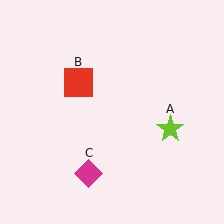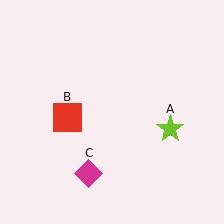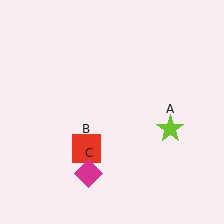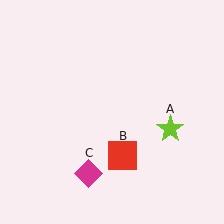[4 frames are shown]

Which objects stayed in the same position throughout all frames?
Lime star (object A) and magenta diamond (object C) remained stationary.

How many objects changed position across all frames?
1 object changed position: red square (object B).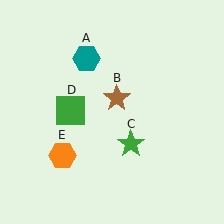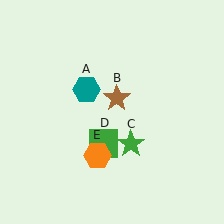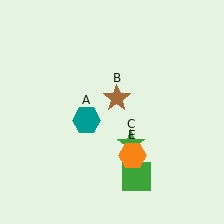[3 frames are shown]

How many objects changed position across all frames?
3 objects changed position: teal hexagon (object A), green square (object D), orange hexagon (object E).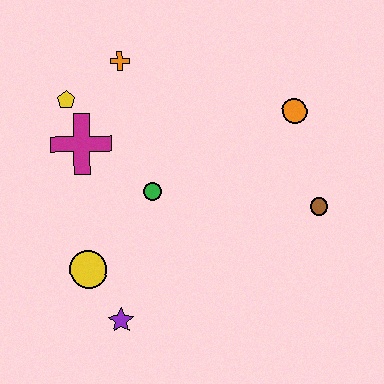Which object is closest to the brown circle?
The orange circle is closest to the brown circle.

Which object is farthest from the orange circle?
The purple star is farthest from the orange circle.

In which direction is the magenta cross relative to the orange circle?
The magenta cross is to the left of the orange circle.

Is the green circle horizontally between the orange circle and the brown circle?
No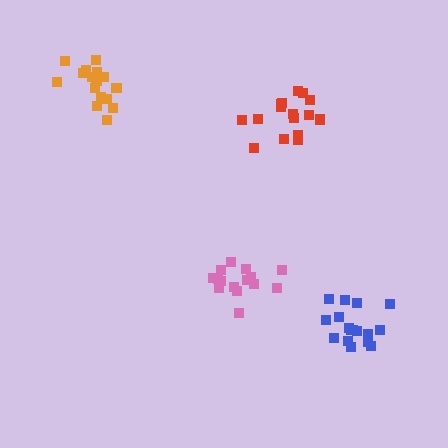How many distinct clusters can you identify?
There are 4 distinct clusters.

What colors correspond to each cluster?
The clusters are colored: red, blue, orange, pink.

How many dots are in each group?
Group 1: 16 dots, Group 2: 17 dots, Group 3: 16 dots, Group 4: 15 dots (64 total).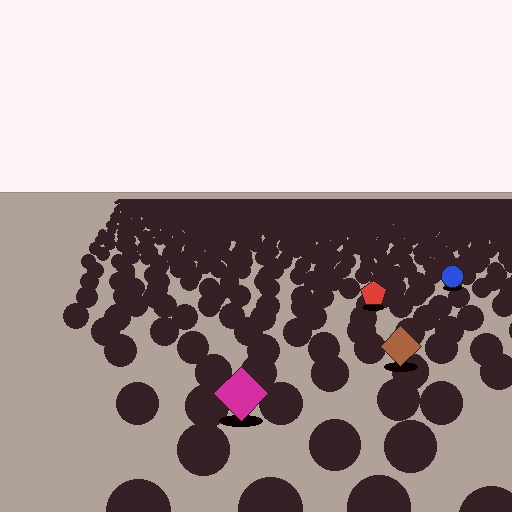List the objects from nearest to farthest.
From nearest to farthest: the magenta diamond, the brown diamond, the red pentagon, the blue circle.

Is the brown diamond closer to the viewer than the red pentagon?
Yes. The brown diamond is closer — you can tell from the texture gradient: the ground texture is coarser near it.